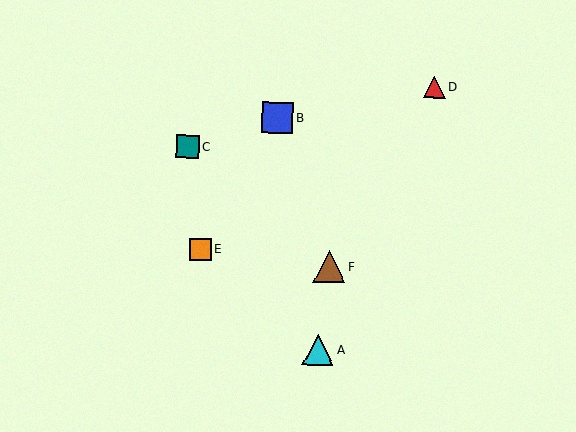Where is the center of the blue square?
The center of the blue square is at (278, 118).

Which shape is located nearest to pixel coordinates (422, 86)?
The red triangle (labeled D) at (434, 87) is nearest to that location.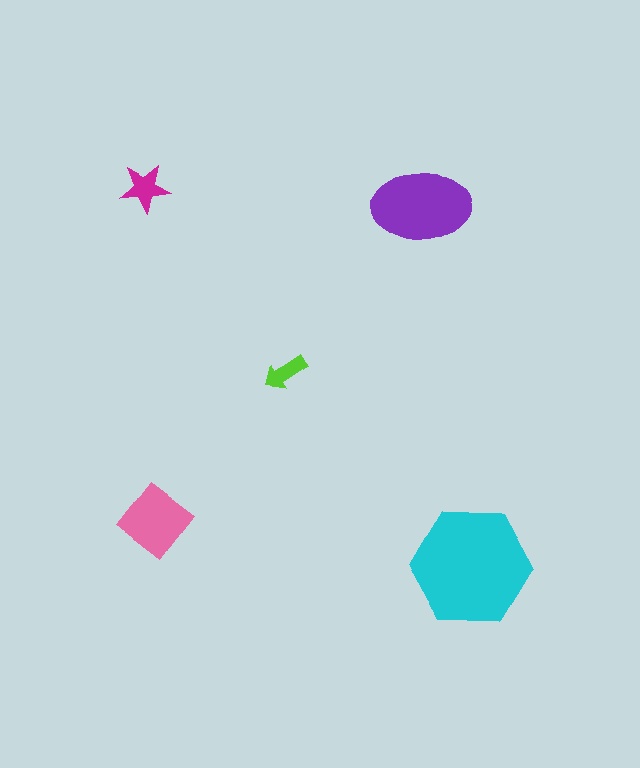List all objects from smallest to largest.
The lime arrow, the magenta star, the pink diamond, the purple ellipse, the cyan hexagon.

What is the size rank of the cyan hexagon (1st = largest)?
1st.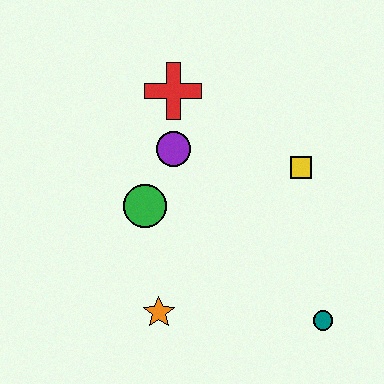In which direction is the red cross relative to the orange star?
The red cross is above the orange star.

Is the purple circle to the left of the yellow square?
Yes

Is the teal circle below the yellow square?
Yes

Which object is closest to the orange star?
The green circle is closest to the orange star.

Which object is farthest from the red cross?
The teal circle is farthest from the red cross.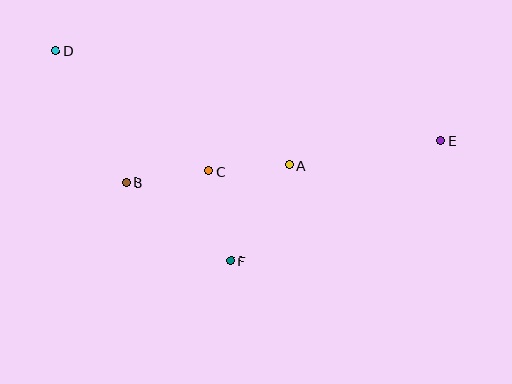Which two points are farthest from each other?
Points D and E are farthest from each other.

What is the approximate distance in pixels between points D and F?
The distance between D and F is approximately 273 pixels.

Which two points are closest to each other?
Points A and C are closest to each other.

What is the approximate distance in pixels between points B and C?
The distance between B and C is approximately 83 pixels.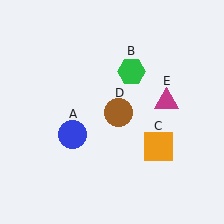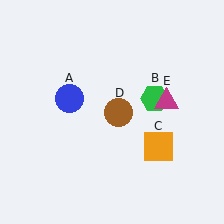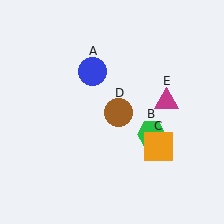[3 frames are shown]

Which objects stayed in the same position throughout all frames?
Orange square (object C) and brown circle (object D) and magenta triangle (object E) remained stationary.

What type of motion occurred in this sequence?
The blue circle (object A), green hexagon (object B) rotated clockwise around the center of the scene.